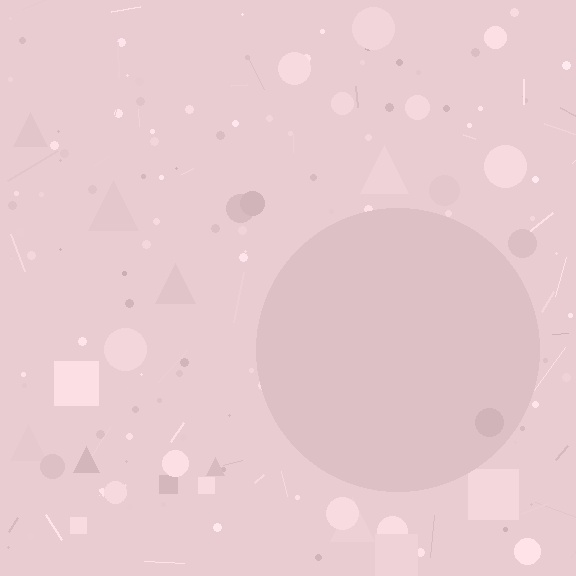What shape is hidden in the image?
A circle is hidden in the image.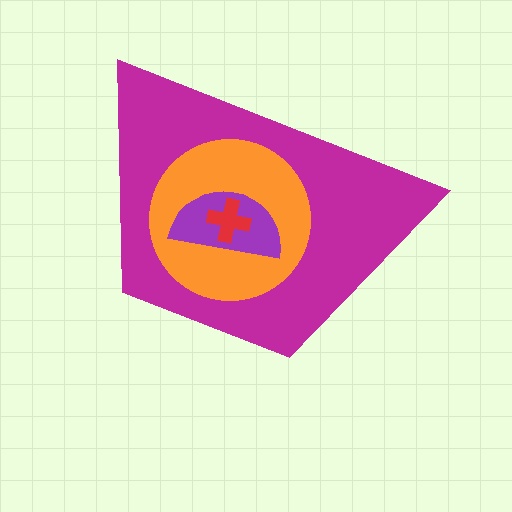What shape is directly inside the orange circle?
The purple semicircle.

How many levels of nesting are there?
4.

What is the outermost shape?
The magenta trapezoid.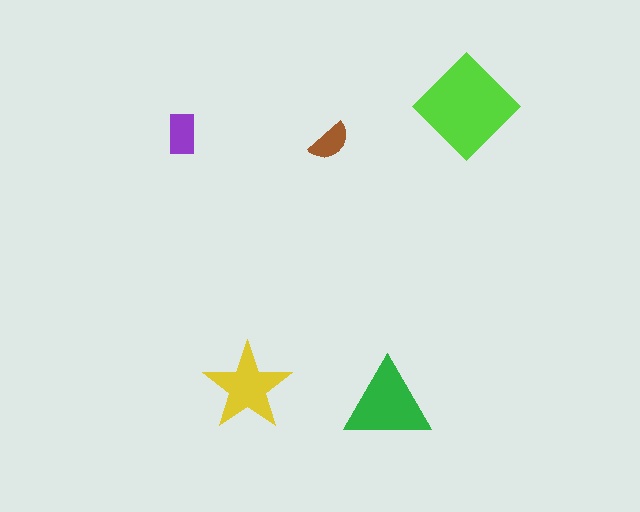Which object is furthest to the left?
The purple rectangle is leftmost.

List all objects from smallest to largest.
The brown semicircle, the purple rectangle, the yellow star, the green triangle, the lime diamond.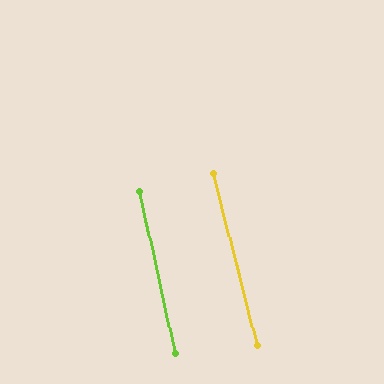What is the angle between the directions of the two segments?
Approximately 2 degrees.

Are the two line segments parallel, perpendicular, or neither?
Parallel — their directions differ by only 1.9°.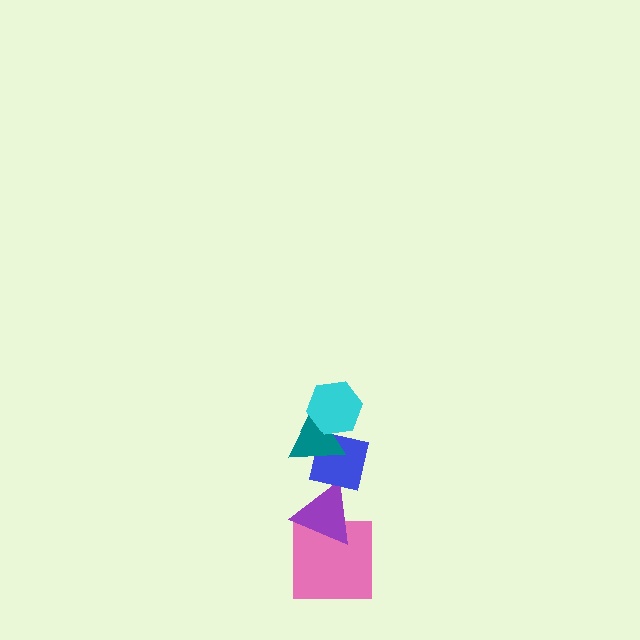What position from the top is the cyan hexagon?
The cyan hexagon is 1st from the top.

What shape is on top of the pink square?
The purple triangle is on top of the pink square.